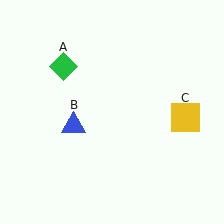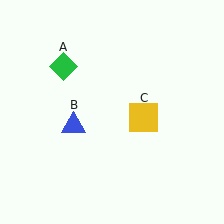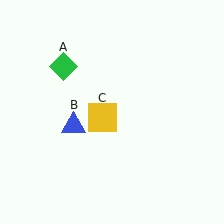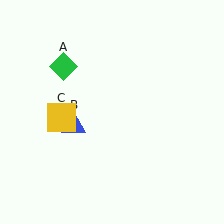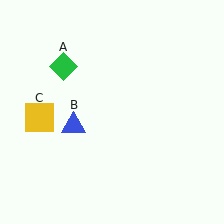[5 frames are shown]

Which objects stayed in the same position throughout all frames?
Green diamond (object A) and blue triangle (object B) remained stationary.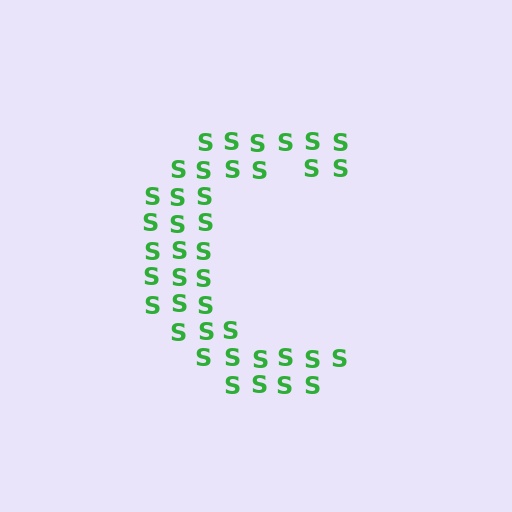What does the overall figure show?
The overall figure shows the letter C.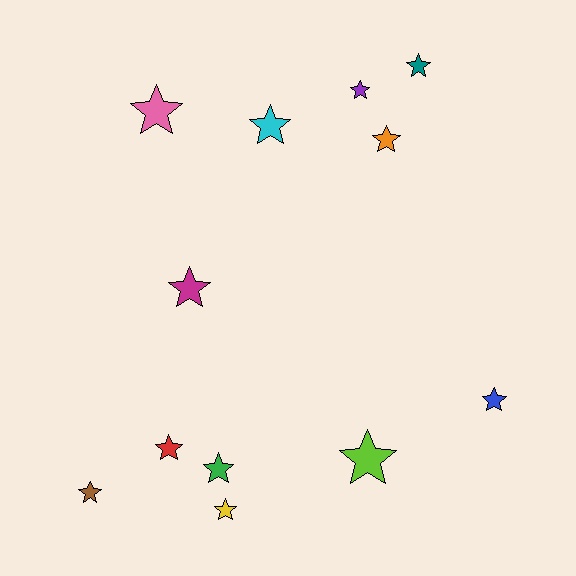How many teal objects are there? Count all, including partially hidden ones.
There is 1 teal object.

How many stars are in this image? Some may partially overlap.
There are 12 stars.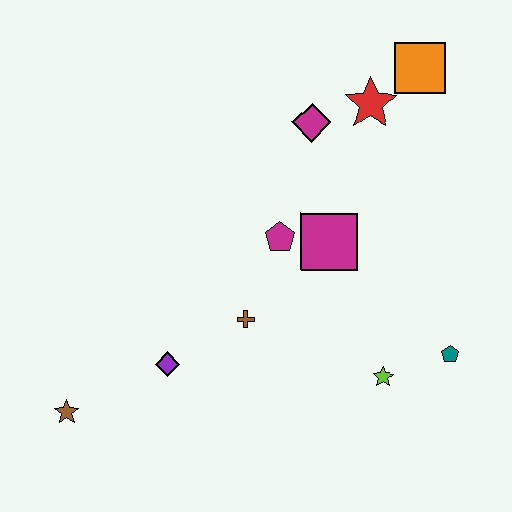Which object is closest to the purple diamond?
The brown cross is closest to the purple diamond.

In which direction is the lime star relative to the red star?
The lime star is below the red star.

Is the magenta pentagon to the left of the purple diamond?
No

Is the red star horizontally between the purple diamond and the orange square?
Yes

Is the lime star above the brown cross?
No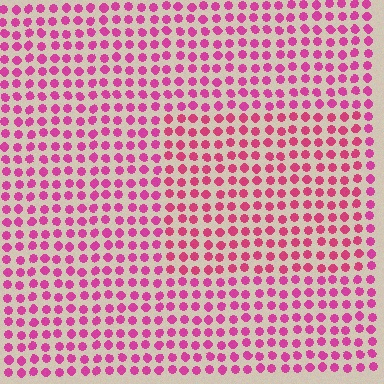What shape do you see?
I see a rectangle.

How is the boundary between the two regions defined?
The boundary is defined purely by a slight shift in hue (about 16 degrees). Spacing, size, and orientation are identical on both sides.